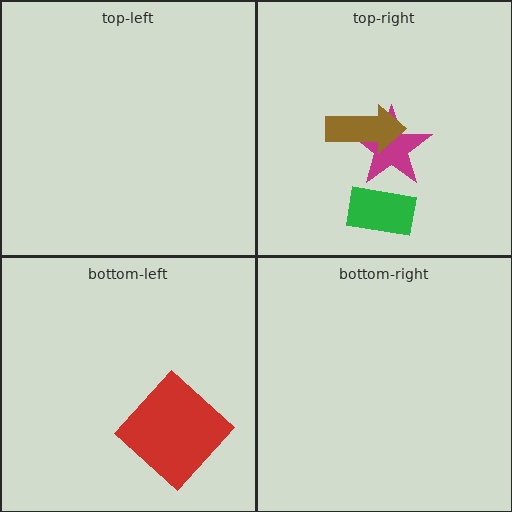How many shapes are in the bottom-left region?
1.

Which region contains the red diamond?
The bottom-left region.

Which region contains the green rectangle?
The top-right region.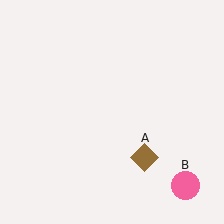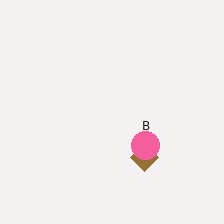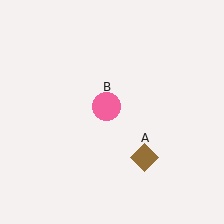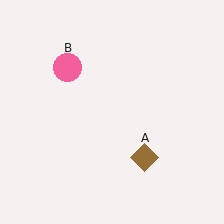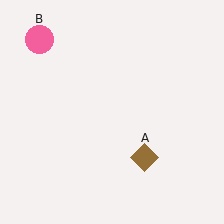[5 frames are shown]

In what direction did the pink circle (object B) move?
The pink circle (object B) moved up and to the left.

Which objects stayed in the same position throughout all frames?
Brown diamond (object A) remained stationary.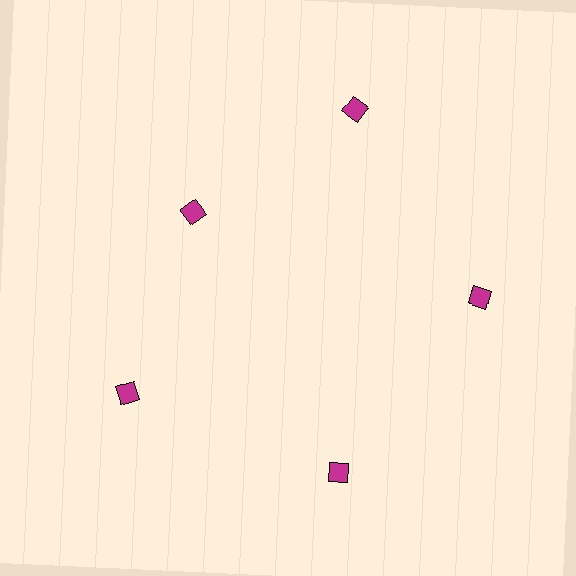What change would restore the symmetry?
The symmetry would be restored by moving it outward, back onto the ring so that all 5 diamonds sit at equal angles and equal distance from the center.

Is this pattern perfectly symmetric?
No. The 5 magenta diamonds are arranged in a ring, but one element near the 10 o'clock position is pulled inward toward the center, breaking the 5-fold rotational symmetry.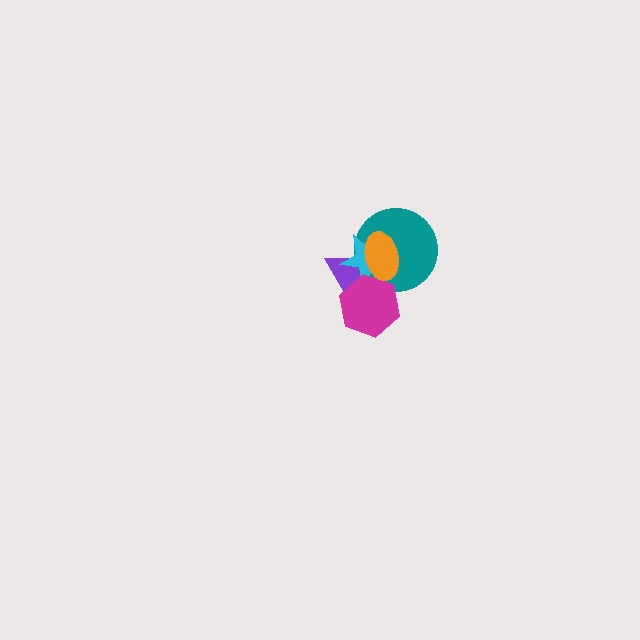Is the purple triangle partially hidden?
Yes, it is partially covered by another shape.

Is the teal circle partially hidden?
Yes, it is partially covered by another shape.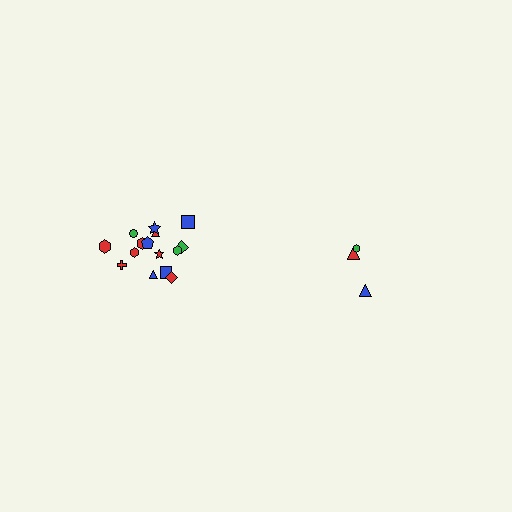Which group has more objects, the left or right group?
The left group.